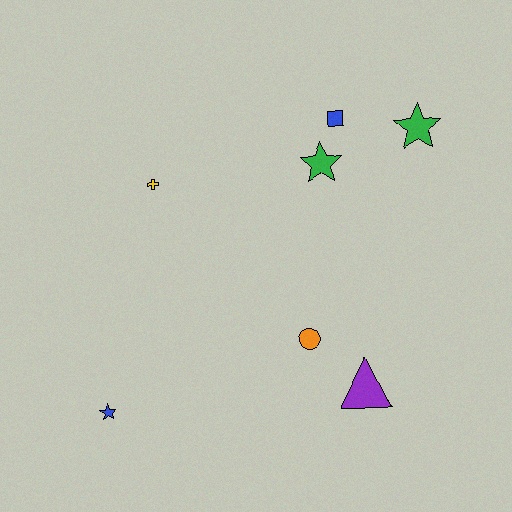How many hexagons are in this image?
There are no hexagons.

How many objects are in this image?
There are 7 objects.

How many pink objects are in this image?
There are no pink objects.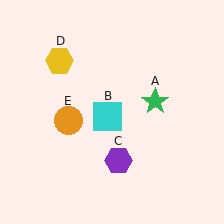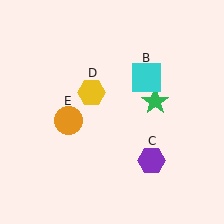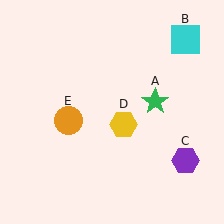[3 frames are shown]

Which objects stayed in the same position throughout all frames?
Green star (object A) and orange circle (object E) remained stationary.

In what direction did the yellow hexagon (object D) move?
The yellow hexagon (object D) moved down and to the right.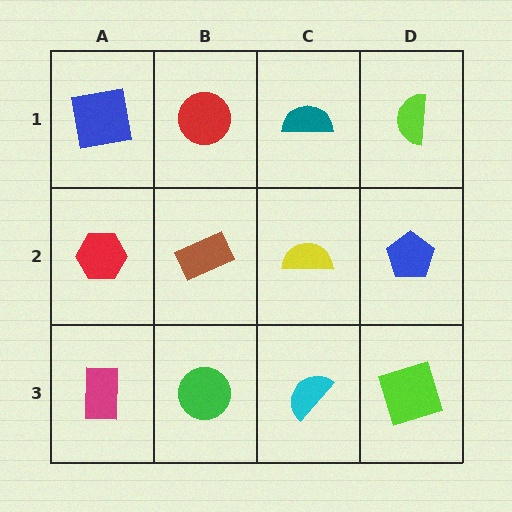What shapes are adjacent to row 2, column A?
A blue square (row 1, column A), a magenta rectangle (row 3, column A), a brown rectangle (row 2, column B).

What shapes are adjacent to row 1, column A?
A red hexagon (row 2, column A), a red circle (row 1, column B).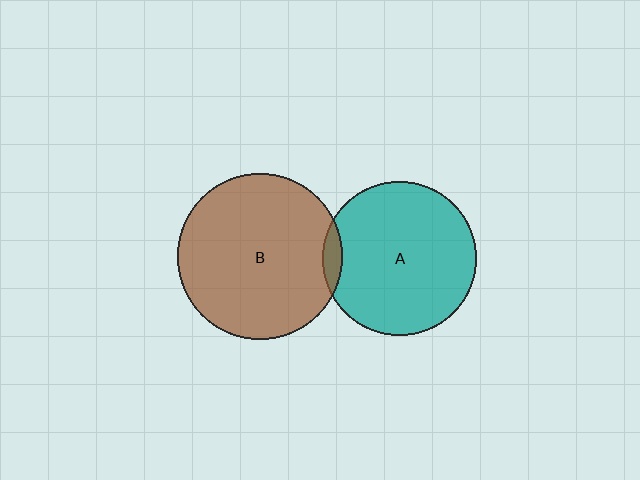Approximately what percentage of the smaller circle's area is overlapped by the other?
Approximately 5%.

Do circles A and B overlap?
Yes.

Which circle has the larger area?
Circle B (brown).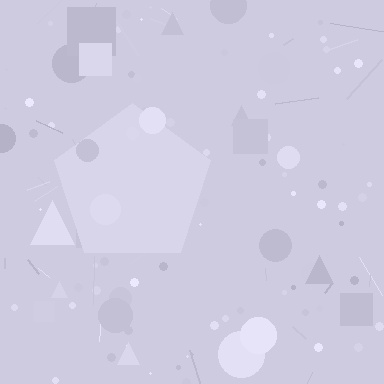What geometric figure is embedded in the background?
A pentagon is embedded in the background.